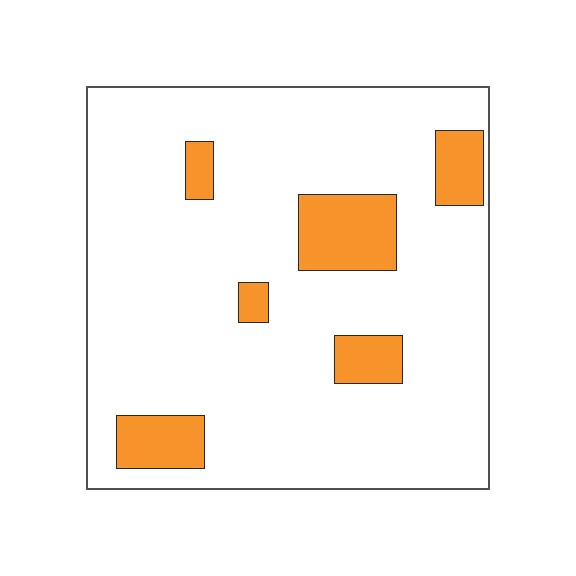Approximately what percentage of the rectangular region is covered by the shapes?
Approximately 15%.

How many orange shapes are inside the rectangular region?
6.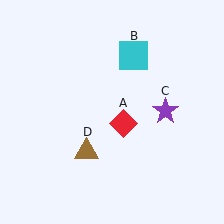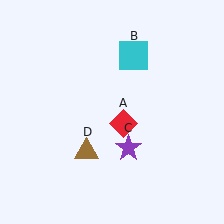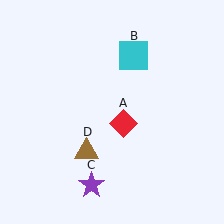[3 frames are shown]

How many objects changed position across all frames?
1 object changed position: purple star (object C).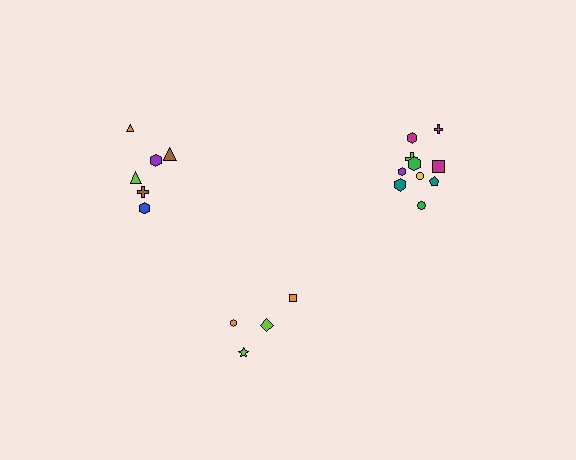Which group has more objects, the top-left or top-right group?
The top-right group.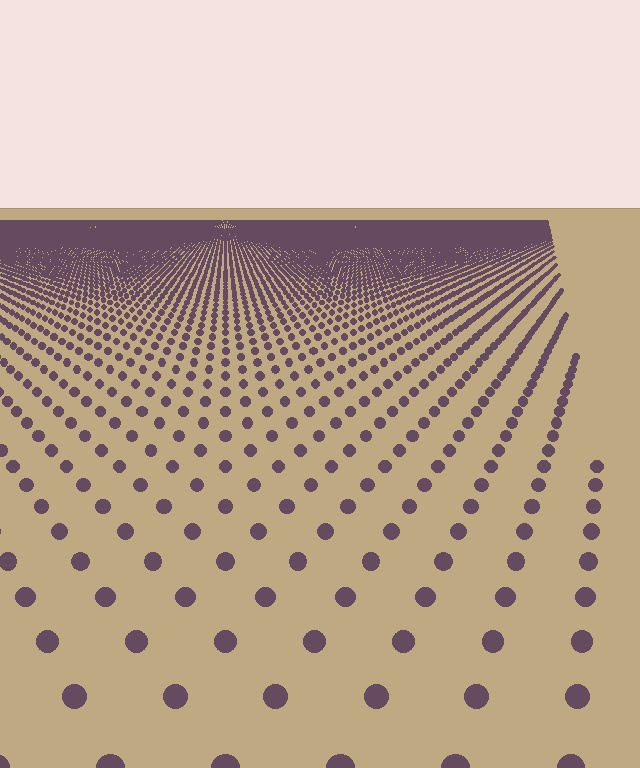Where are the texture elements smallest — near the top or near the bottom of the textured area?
Near the top.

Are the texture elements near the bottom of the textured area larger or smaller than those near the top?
Larger. Near the bottom, elements are closer to the viewer and appear at a bigger on-screen size.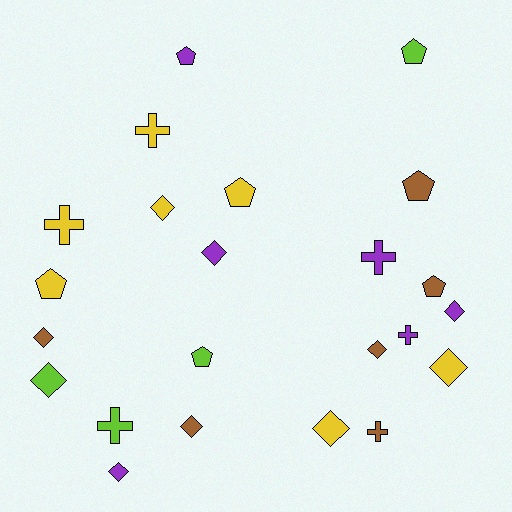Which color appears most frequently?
Yellow, with 7 objects.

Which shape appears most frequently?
Diamond, with 10 objects.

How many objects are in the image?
There are 23 objects.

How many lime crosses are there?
There is 1 lime cross.